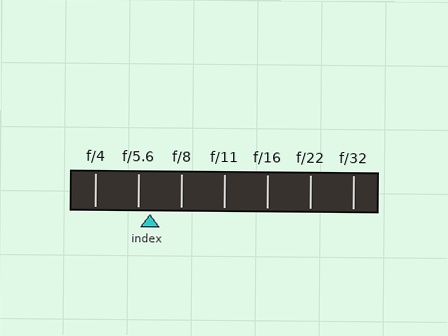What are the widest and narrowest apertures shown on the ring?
The widest aperture shown is f/4 and the narrowest is f/32.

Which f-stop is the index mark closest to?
The index mark is closest to f/5.6.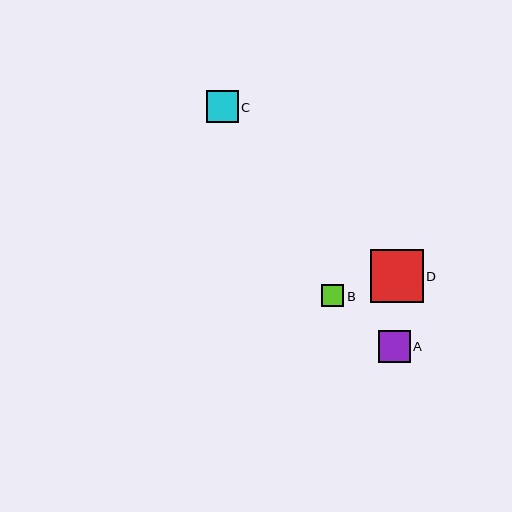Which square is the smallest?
Square B is the smallest with a size of approximately 22 pixels.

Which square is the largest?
Square D is the largest with a size of approximately 53 pixels.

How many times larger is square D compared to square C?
Square D is approximately 1.7 times the size of square C.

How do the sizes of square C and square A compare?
Square C and square A are approximately the same size.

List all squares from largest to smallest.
From largest to smallest: D, C, A, B.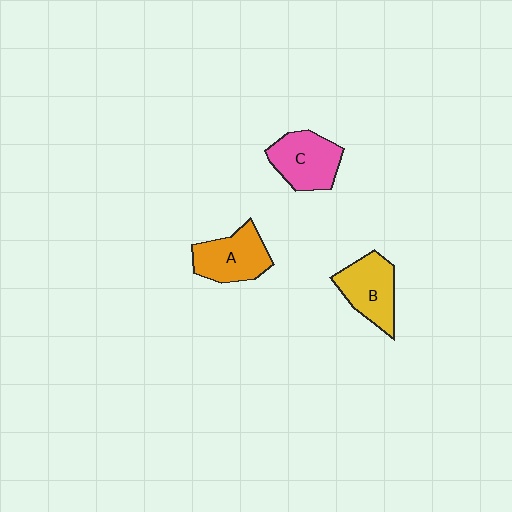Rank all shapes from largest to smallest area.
From largest to smallest: C (pink), A (orange), B (yellow).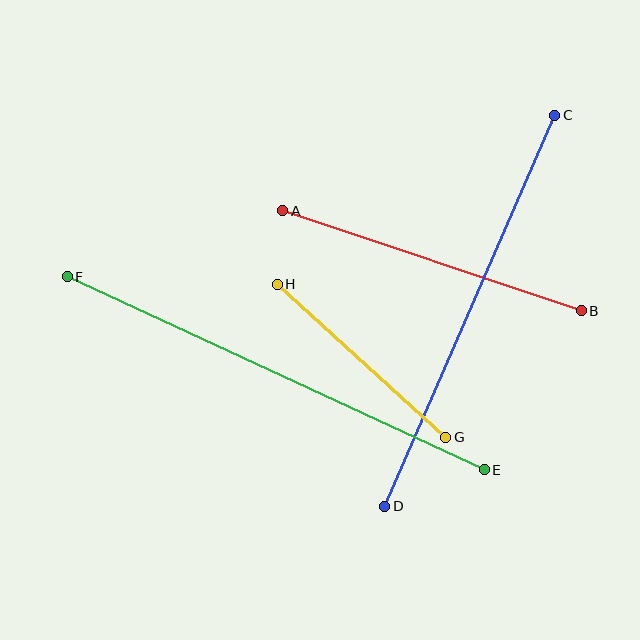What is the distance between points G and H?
The distance is approximately 228 pixels.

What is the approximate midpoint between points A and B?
The midpoint is at approximately (432, 261) pixels.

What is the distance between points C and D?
The distance is approximately 426 pixels.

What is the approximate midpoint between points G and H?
The midpoint is at approximately (361, 361) pixels.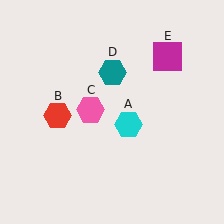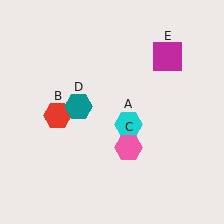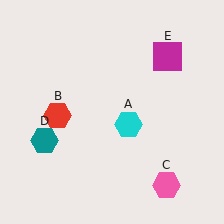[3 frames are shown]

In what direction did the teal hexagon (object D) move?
The teal hexagon (object D) moved down and to the left.